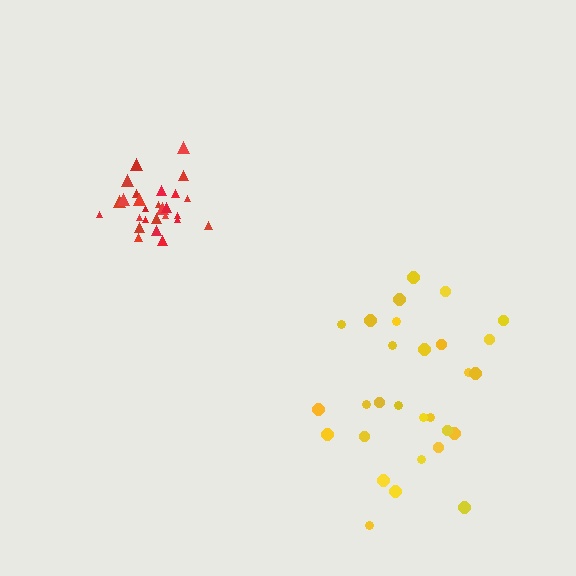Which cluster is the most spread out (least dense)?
Yellow.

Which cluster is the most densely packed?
Red.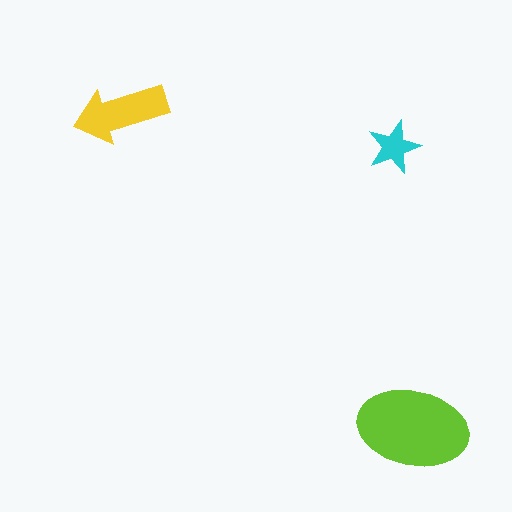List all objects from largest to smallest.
The lime ellipse, the yellow arrow, the cyan star.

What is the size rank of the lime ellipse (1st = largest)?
1st.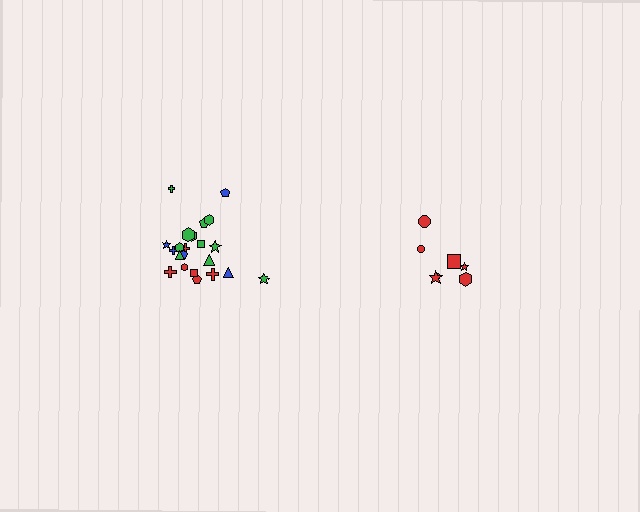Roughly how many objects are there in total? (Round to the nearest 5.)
Roughly 30 objects in total.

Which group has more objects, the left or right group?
The left group.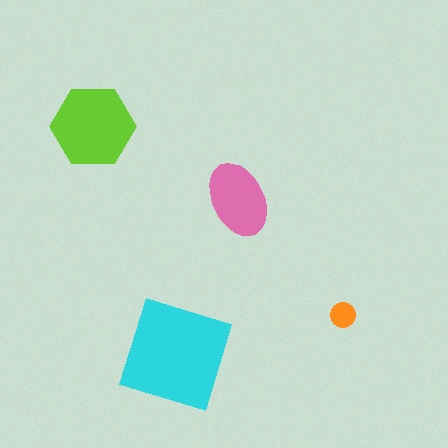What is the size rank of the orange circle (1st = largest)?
4th.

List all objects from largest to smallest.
The cyan diamond, the lime hexagon, the pink ellipse, the orange circle.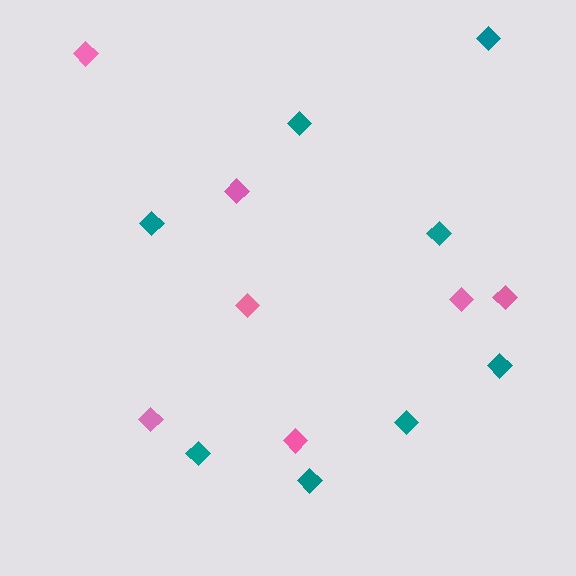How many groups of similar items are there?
There are 2 groups: one group of pink diamonds (7) and one group of teal diamonds (8).